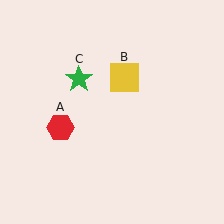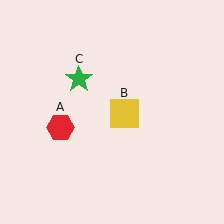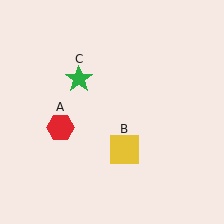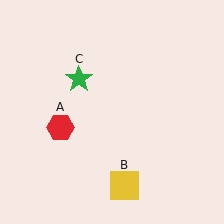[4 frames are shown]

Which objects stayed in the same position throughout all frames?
Red hexagon (object A) and green star (object C) remained stationary.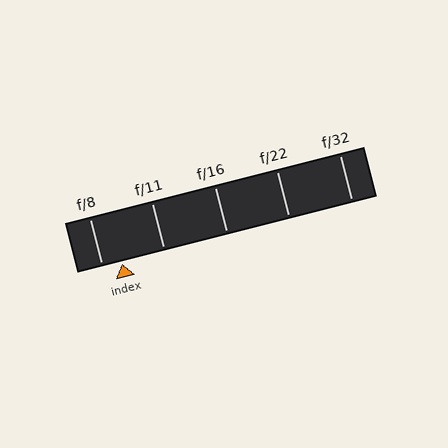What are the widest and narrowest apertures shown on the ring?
The widest aperture shown is f/8 and the narrowest is f/32.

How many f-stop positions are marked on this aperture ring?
There are 5 f-stop positions marked.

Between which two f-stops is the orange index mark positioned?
The index mark is between f/8 and f/11.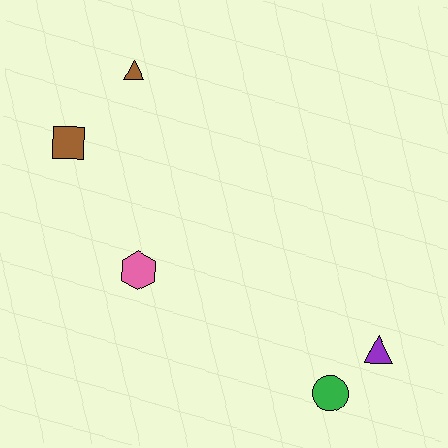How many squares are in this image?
There is 1 square.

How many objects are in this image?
There are 5 objects.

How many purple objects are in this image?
There is 1 purple object.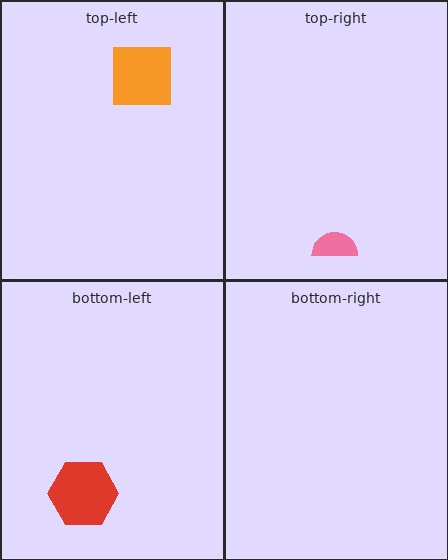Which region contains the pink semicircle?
The top-right region.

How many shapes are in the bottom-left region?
1.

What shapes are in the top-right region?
The pink semicircle.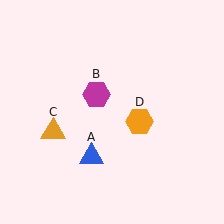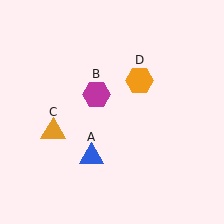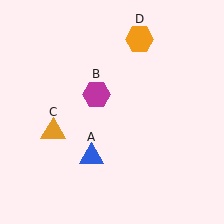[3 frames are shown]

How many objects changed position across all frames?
1 object changed position: orange hexagon (object D).